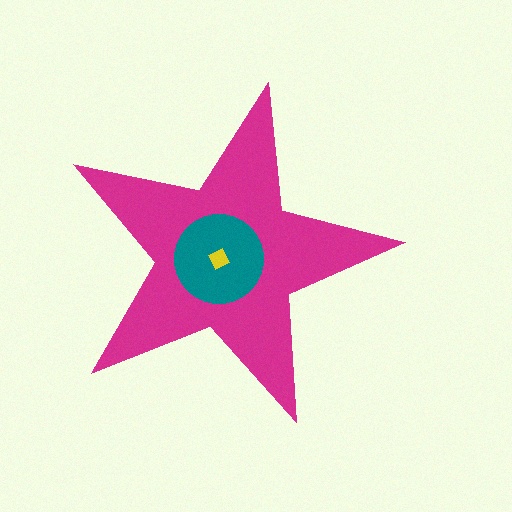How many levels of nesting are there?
3.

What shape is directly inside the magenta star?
The teal circle.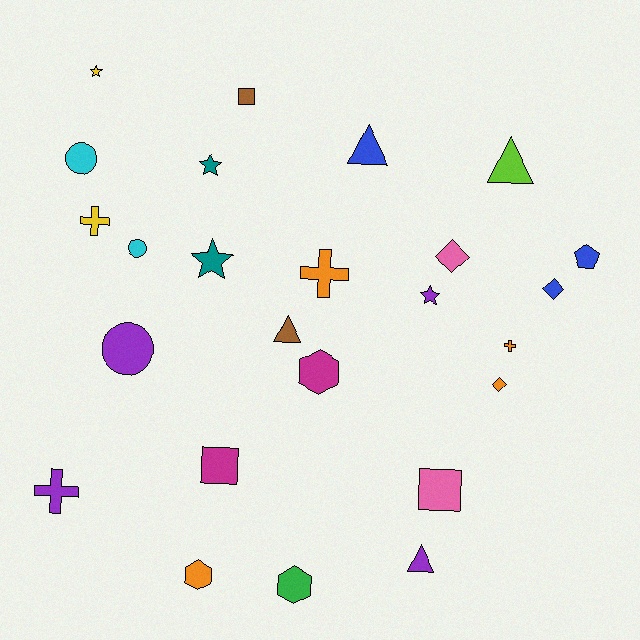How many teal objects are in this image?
There are 2 teal objects.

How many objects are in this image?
There are 25 objects.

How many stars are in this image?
There are 4 stars.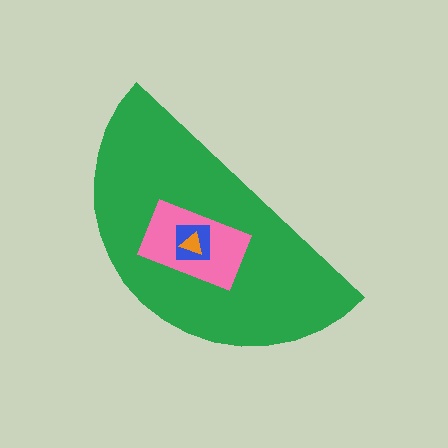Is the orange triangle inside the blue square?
Yes.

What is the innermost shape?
The orange triangle.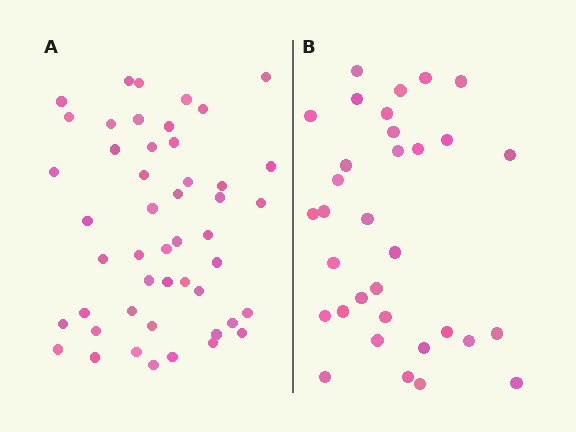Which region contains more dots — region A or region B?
Region A (the left region) has more dots.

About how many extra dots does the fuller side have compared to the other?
Region A has approximately 15 more dots than region B.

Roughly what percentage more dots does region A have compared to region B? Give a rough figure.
About 45% more.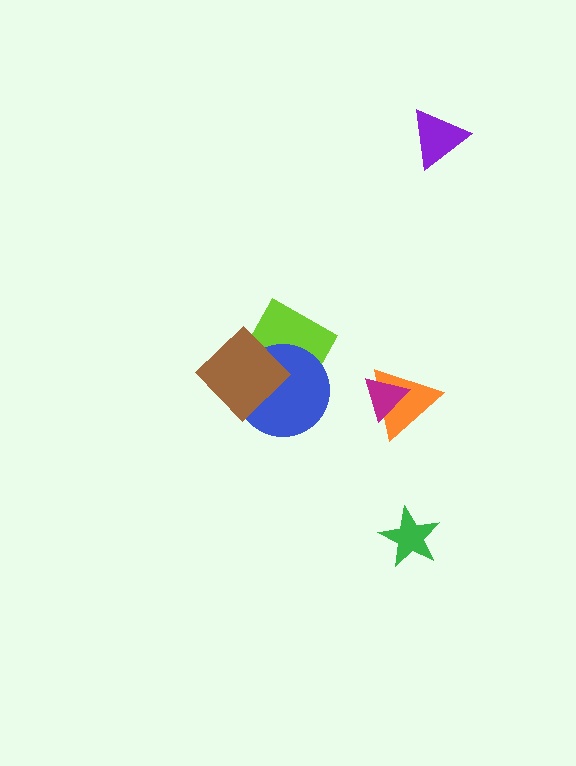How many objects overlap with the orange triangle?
1 object overlaps with the orange triangle.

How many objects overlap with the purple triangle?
0 objects overlap with the purple triangle.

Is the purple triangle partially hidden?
No, no other shape covers it.